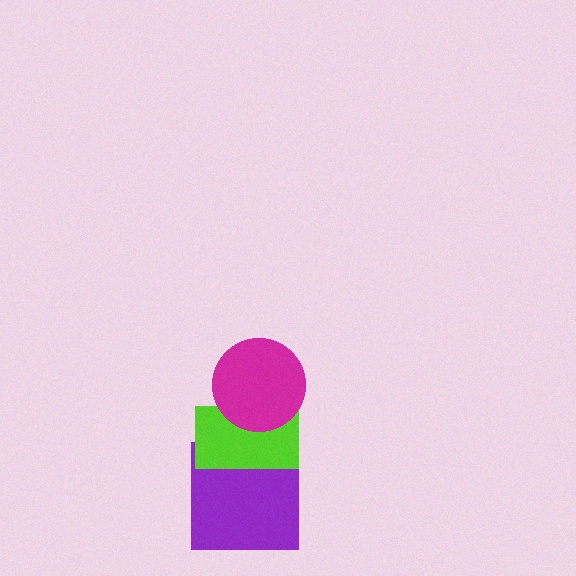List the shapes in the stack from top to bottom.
From top to bottom: the magenta circle, the lime rectangle, the purple square.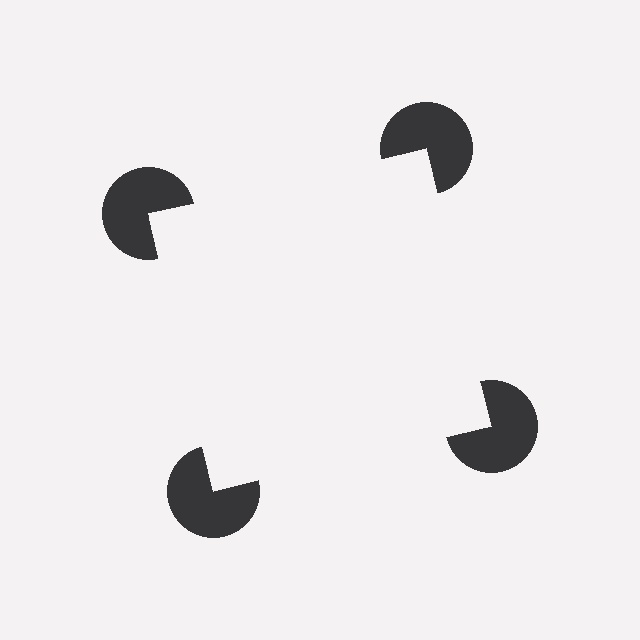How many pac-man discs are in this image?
There are 4 — one at each vertex of the illusory square.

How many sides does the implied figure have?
4 sides.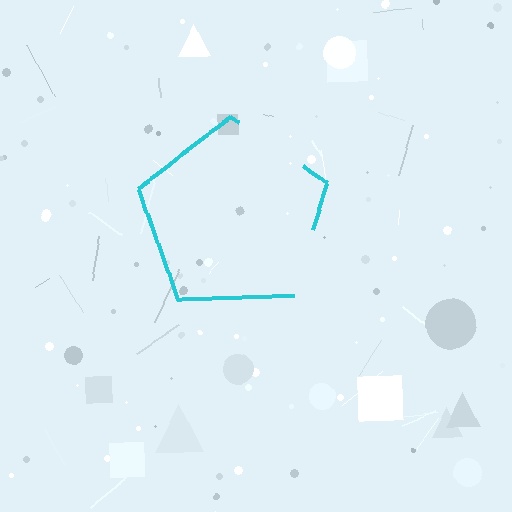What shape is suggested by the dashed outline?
The dashed outline suggests a pentagon.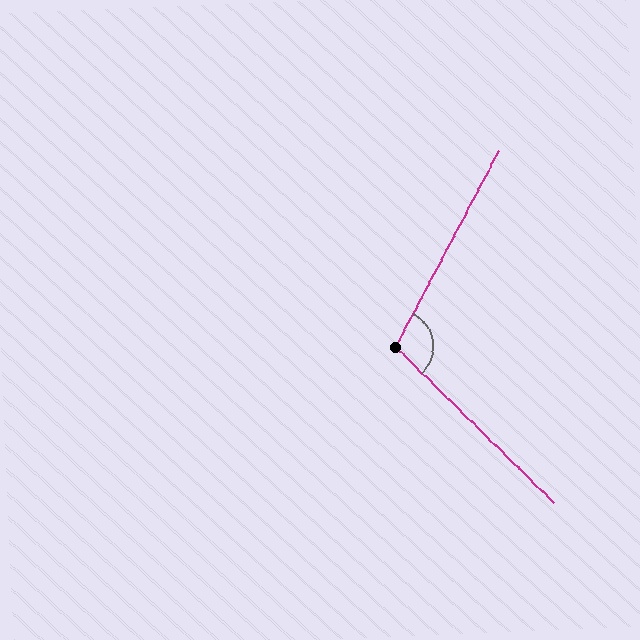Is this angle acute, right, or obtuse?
It is obtuse.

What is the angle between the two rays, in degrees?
Approximately 107 degrees.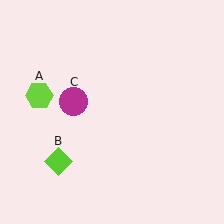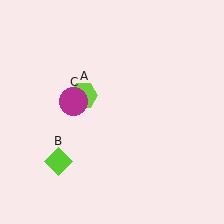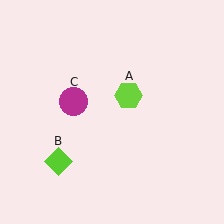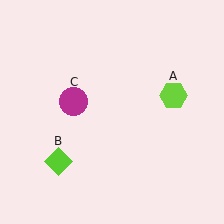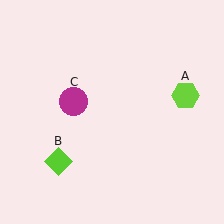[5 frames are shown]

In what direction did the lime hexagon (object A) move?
The lime hexagon (object A) moved right.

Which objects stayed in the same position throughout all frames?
Lime diamond (object B) and magenta circle (object C) remained stationary.